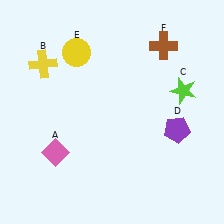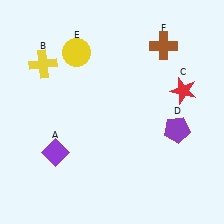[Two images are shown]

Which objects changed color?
A changed from pink to purple. C changed from lime to red.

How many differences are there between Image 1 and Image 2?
There are 2 differences between the two images.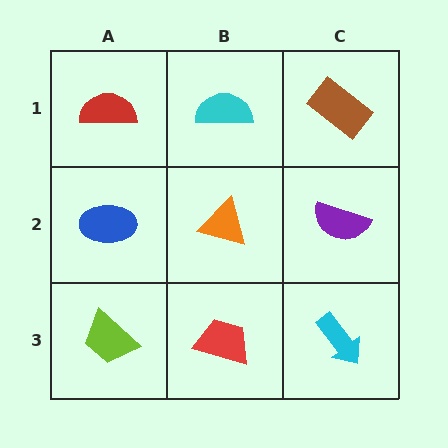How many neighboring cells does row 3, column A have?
2.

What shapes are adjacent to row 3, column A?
A blue ellipse (row 2, column A), a red trapezoid (row 3, column B).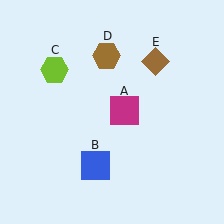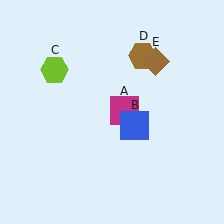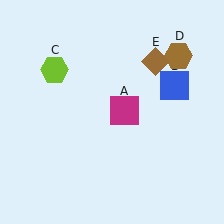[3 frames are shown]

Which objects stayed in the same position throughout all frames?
Magenta square (object A) and lime hexagon (object C) and brown diamond (object E) remained stationary.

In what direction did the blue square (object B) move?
The blue square (object B) moved up and to the right.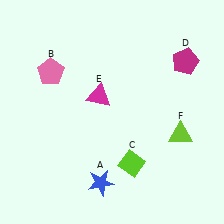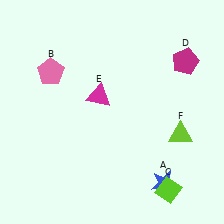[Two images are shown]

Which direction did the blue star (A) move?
The blue star (A) moved right.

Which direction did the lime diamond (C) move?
The lime diamond (C) moved right.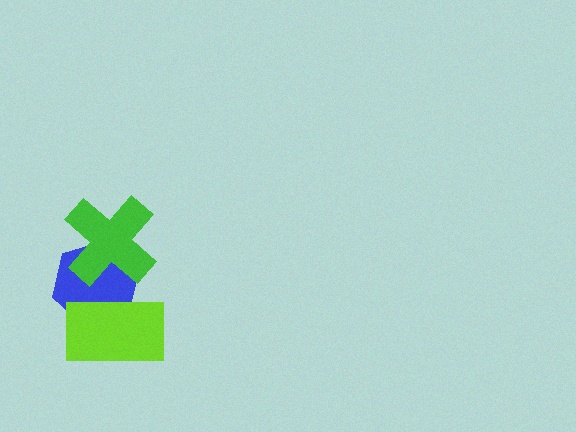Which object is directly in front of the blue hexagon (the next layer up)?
The green cross is directly in front of the blue hexagon.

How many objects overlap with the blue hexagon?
2 objects overlap with the blue hexagon.